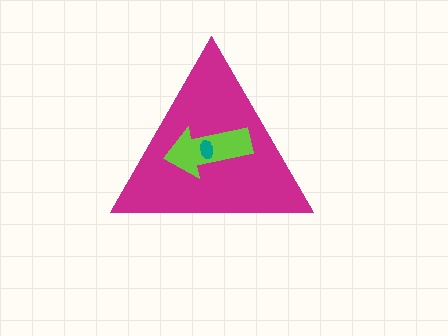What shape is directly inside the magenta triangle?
The lime arrow.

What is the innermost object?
The teal ellipse.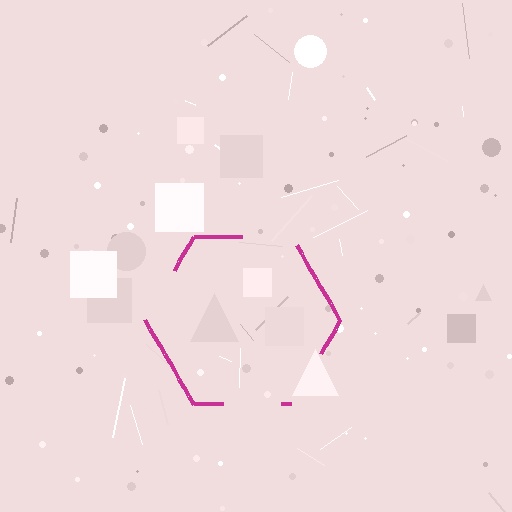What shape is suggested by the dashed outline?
The dashed outline suggests a hexagon.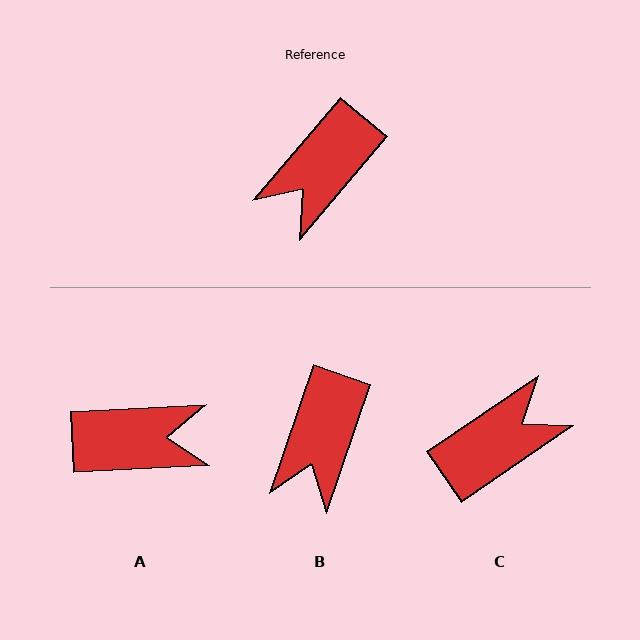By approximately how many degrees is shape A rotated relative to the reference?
Approximately 133 degrees counter-clockwise.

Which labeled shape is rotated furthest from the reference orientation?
C, about 164 degrees away.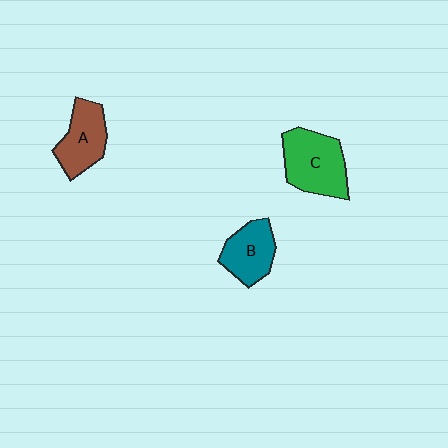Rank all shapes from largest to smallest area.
From largest to smallest: C (green), A (brown), B (teal).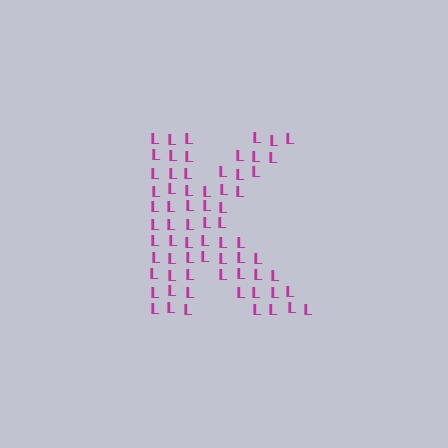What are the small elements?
The small elements are letter L's.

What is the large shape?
The large shape is the letter K.